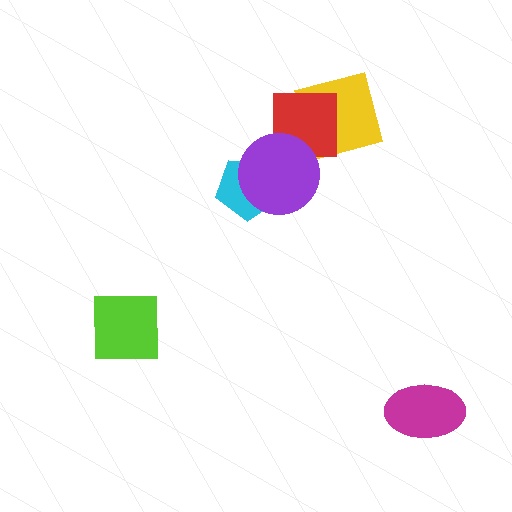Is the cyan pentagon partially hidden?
Yes, it is partially covered by another shape.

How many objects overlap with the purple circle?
2 objects overlap with the purple circle.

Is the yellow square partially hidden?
Yes, it is partially covered by another shape.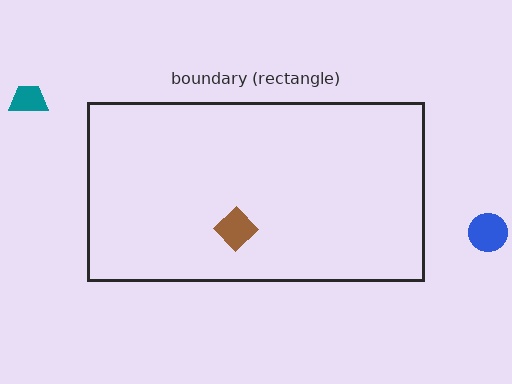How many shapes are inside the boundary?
1 inside, 2 outside.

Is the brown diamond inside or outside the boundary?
Inside.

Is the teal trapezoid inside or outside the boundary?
Outside.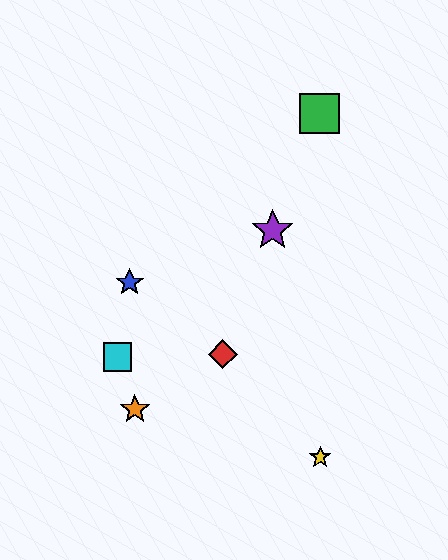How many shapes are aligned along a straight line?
3 shapes (the red diamond, the green square, the purple star) are aligned along a straight line.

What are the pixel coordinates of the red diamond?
The red diamond is at (223, 354).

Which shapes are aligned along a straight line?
The red diamond, the green square, the purple star are aligned along a straight line.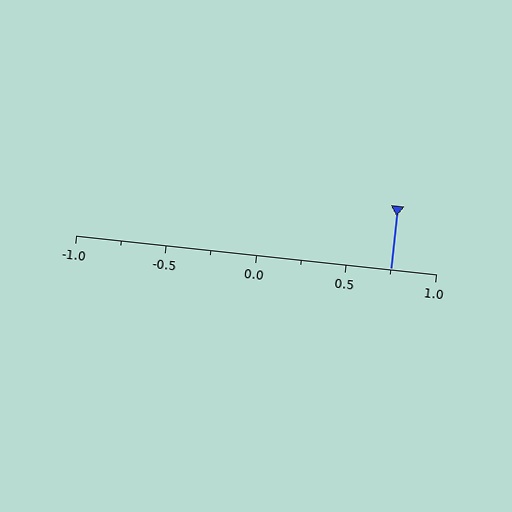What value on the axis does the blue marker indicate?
The marker indicates approximately 0.75.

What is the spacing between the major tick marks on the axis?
The major ticks are spaced 0.5 apart.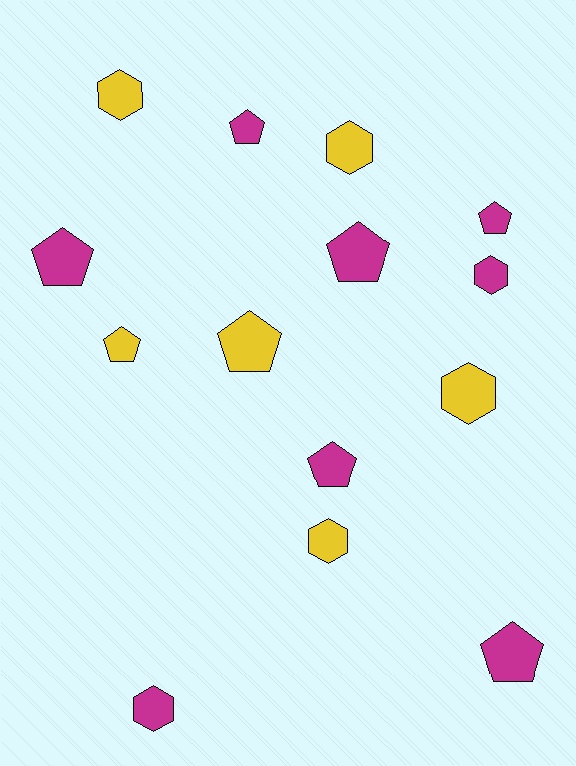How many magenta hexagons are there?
There are 2 magenta hexagons.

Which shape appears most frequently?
Pentagon, with 8 objects.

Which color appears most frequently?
Magenta, with 8 objects.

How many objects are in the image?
There are 14 objects.